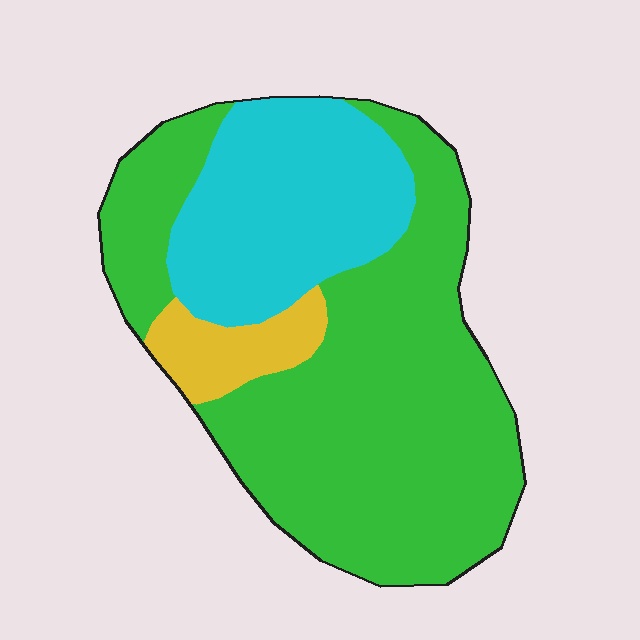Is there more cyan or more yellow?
Cyan.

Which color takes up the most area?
Green, at roughly 65%.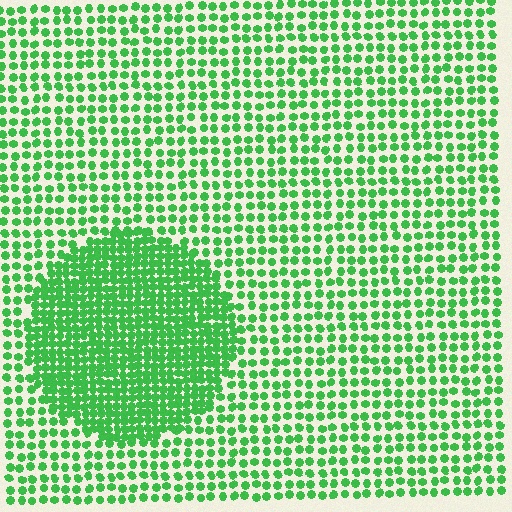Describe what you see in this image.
The image contains small green elements arranged at two different densities. A circle-shaped region is visible where the elements are more densely packed than the surrounding area.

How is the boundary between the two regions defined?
The boundary is defined by a change in element density (approximately 2.0x ratio). All elements are the same color, size, and shape.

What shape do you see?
I see a circle.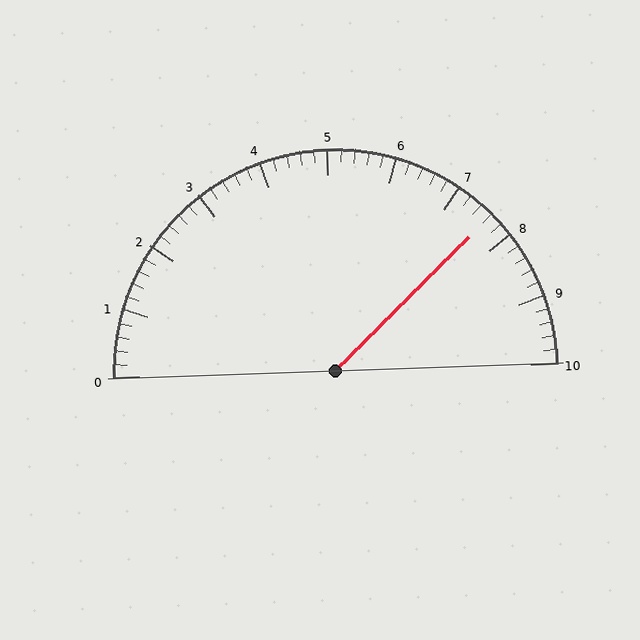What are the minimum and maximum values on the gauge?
The gauge ranges from 0 to 10.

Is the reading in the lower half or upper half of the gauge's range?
The reading is in the upper half of the range (0 to 10).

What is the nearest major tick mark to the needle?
The nearest major tick mark is 8.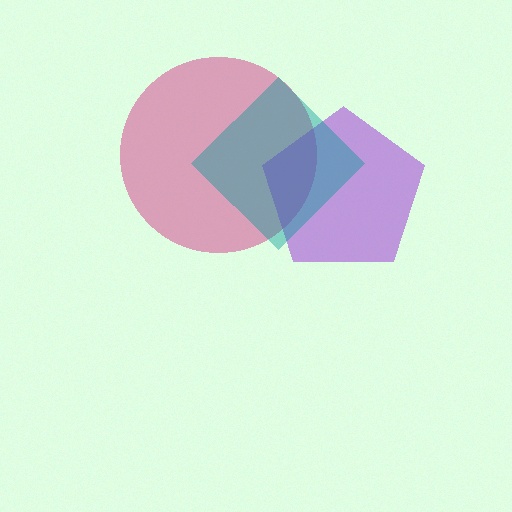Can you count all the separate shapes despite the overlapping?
Yes, there are 3 separate shapes.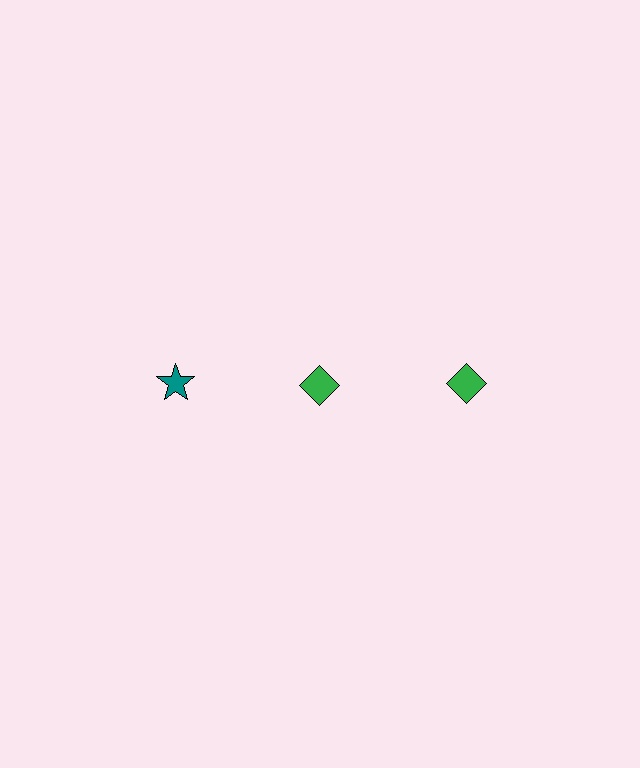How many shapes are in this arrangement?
There are 3 shapes arranged in a grid pattern.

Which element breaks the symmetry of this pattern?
The teal star in the top row, leftmost column breaks the symmetry. All other shapes are green diamonds.